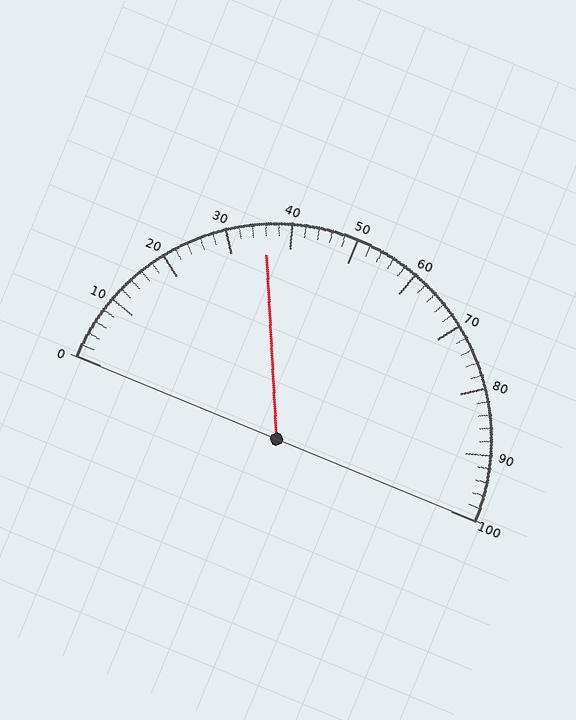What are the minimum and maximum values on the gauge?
The gauge ranges from 0 to 100.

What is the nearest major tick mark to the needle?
The nearest major tick mark is 40.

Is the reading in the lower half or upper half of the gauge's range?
The reading is in the lower half of the range (0 to 100).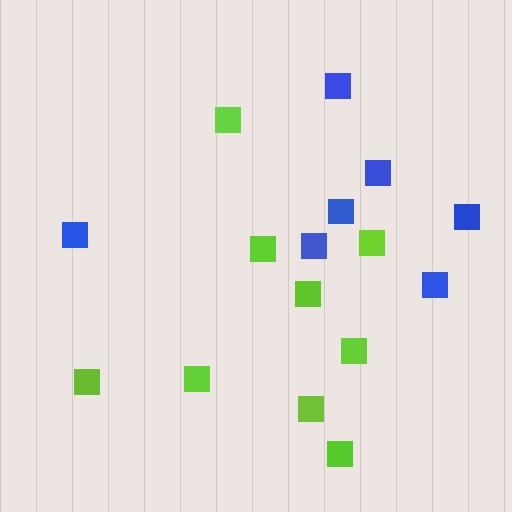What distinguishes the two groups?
There are 2 groups: one group of blue squares (7) and one group of lime squares (9).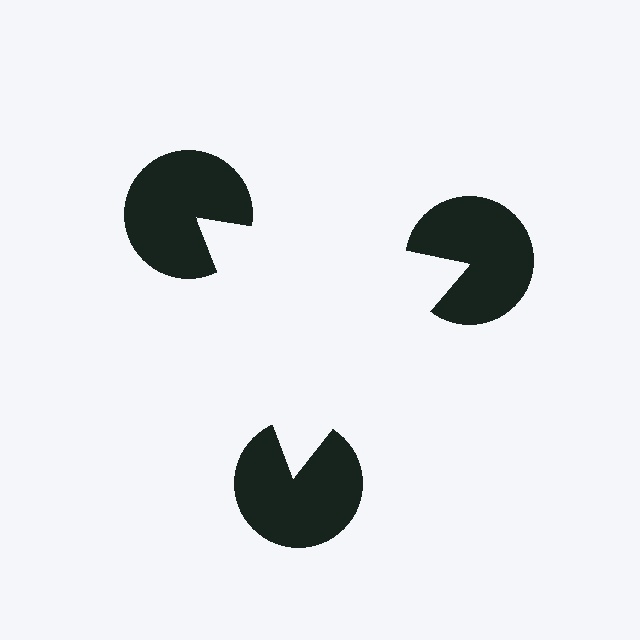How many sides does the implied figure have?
3 sides.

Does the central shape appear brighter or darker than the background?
It typically appears slightly brighter than the background, even though no actual brightness change is drawn.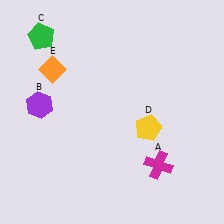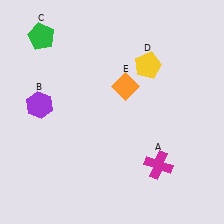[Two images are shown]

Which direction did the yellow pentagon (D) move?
The yellow pentagon (D) moved up.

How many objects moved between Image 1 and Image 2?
2 objects moved between the two images.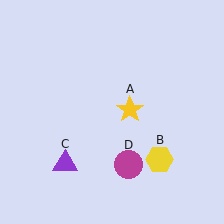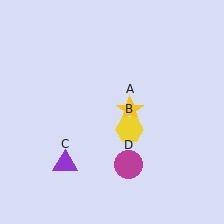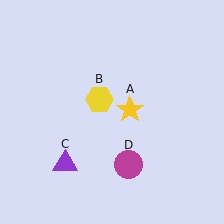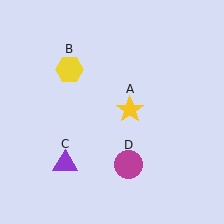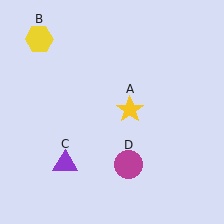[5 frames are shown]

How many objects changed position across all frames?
1 object changed position: yellow hexagon (object B).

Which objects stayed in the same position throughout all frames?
Yellow star (object A) and purple triangle (object C) and magenta circle (object D) remained stationary.